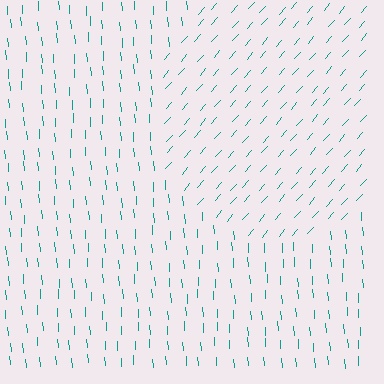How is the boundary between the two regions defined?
The boundary is defined purely by a change in line orientation (approximately 45 degrees difference). All lines are the same color and thickness.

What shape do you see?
I see a circle.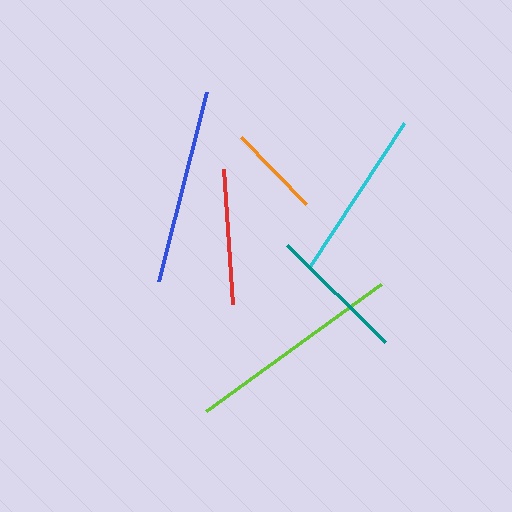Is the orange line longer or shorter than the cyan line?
The cyan line is longer than the orange line.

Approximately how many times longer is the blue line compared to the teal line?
The blue line is approximately 1.4 times the length of the teal line.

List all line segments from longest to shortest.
From longest to shortest: lime, blue, cyan, teal, red, orange.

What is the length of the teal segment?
The teal segment is approximately 138 pixels long.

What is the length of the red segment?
The red segment is approximately 135 pixels long.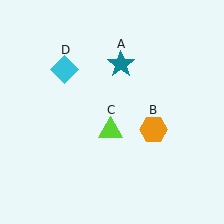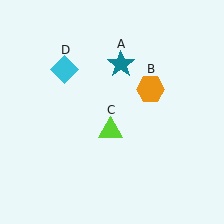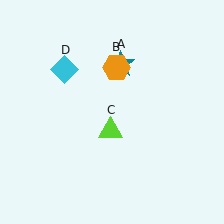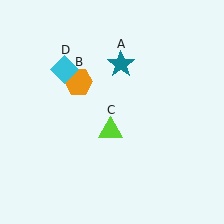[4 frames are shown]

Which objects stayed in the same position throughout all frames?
Teal star (object A) and lime triangle (object C) and cyan diamond (object D) remained stationary.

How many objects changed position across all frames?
1 object changed position: orange hexagon (object B).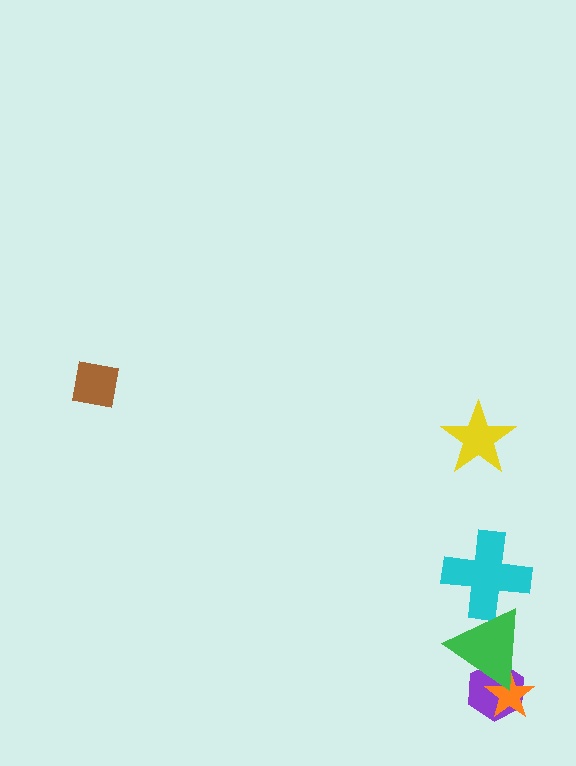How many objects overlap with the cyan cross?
1 object overlaps with the cyan cross.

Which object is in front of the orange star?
The green triangle is in front of the orange star.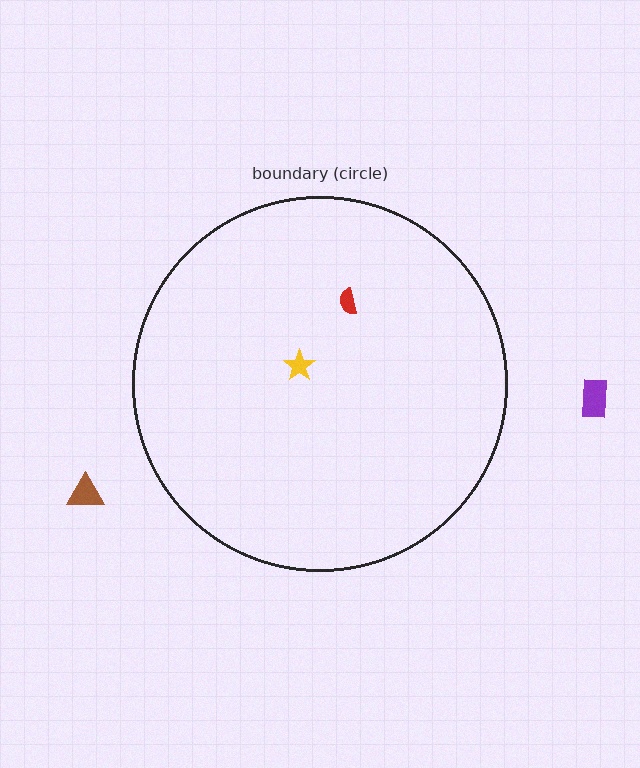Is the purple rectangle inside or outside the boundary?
Outside.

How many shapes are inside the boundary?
2 inside, 2 outside.